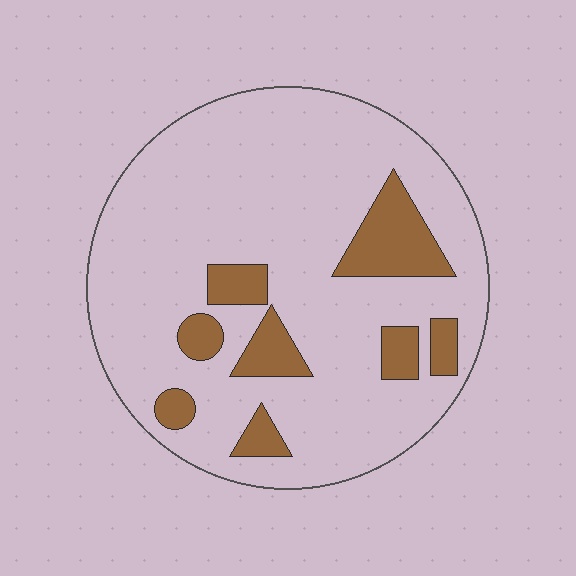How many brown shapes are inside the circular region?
8.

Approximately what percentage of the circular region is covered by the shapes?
Approximately 15%.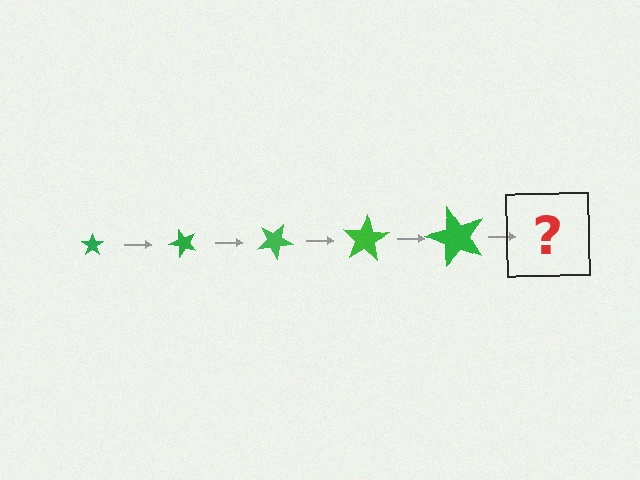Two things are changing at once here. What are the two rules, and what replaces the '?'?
The two rules are that the star grows larger each step and it rotates 50 degrees each step. The '?' should be a star, larger than the previous one and rotated 250 degrees from the start.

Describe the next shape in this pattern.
It should be a star, larger than the previous one and rotated 250 degrees from the start.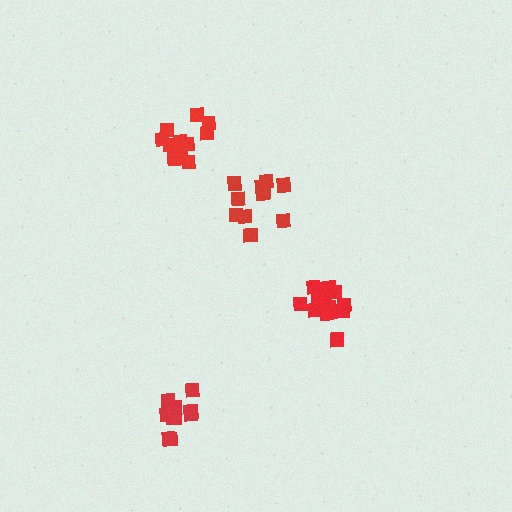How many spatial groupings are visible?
There are 4 spatial groupings.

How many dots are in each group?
Group 1: 11 dots, Group 2: 16 dots, Group 3: 11 dots, Group 4: 11 dots (49 total).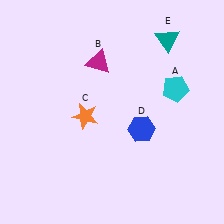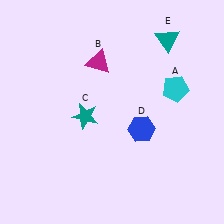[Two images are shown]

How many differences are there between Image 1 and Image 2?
There is 1 difference between the two images.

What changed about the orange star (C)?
In Image 1, C is orange. In Image 2, it changed to teal.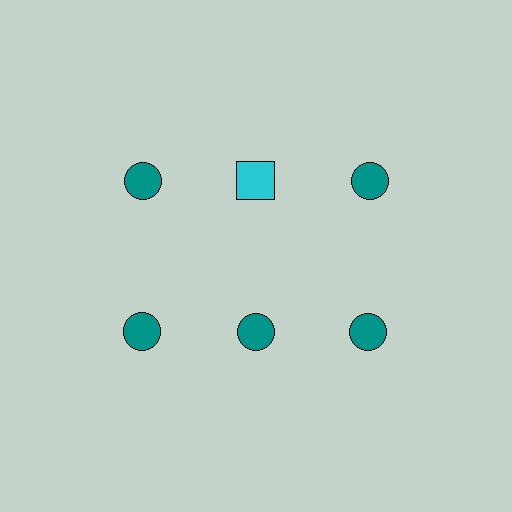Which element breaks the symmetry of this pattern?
The cyan square in the top row, second from left column breaks the symmetry. All other shapes are teal circles.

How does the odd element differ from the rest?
It differs in both color (cyan instead of teal) and shape (square instead of circle).